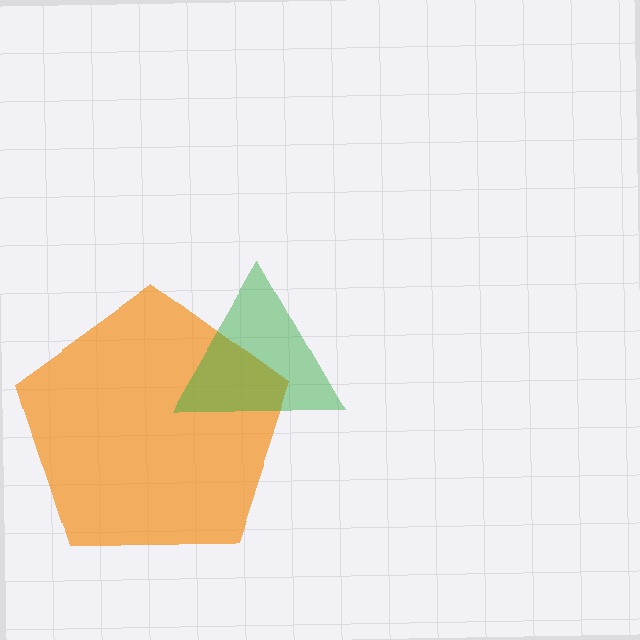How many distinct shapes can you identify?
There are 2 distinct shapes: an orange pentagon, a green triangle.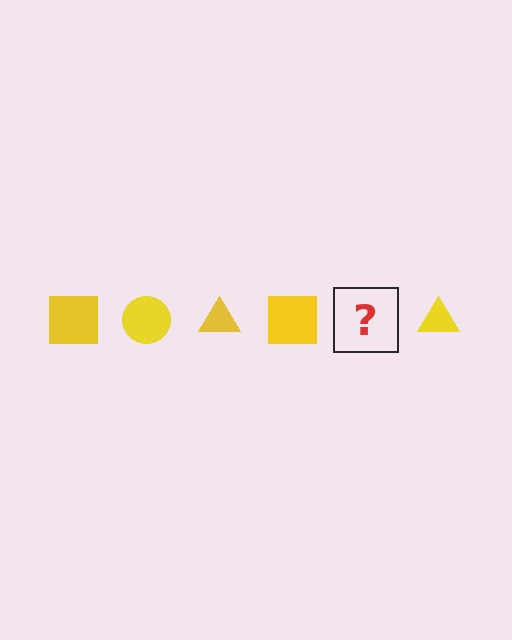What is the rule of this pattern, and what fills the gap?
The rule is that the pattern cycles through square, circle, triangle shapes in yellow. The gap should be filled with a yellow circle.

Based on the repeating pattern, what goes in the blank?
The blank should be a yellow circle.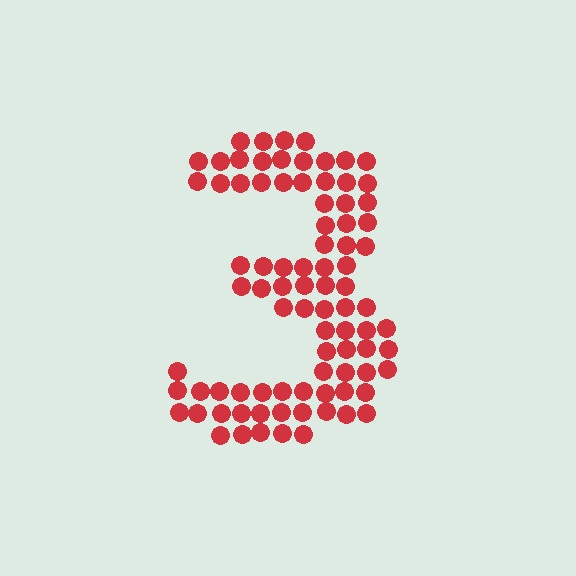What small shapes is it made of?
It is made of small circles.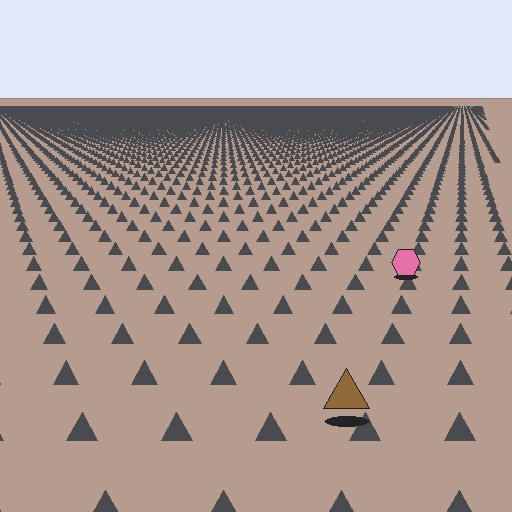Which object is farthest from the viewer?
The pink hexagon is farthest from the viewer. It appears smaller and the ground texture around it is denser.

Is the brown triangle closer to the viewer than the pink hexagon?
Yes. The brown triangle is closer — you can tell from the texture gradient: the ground texture is coarser near it.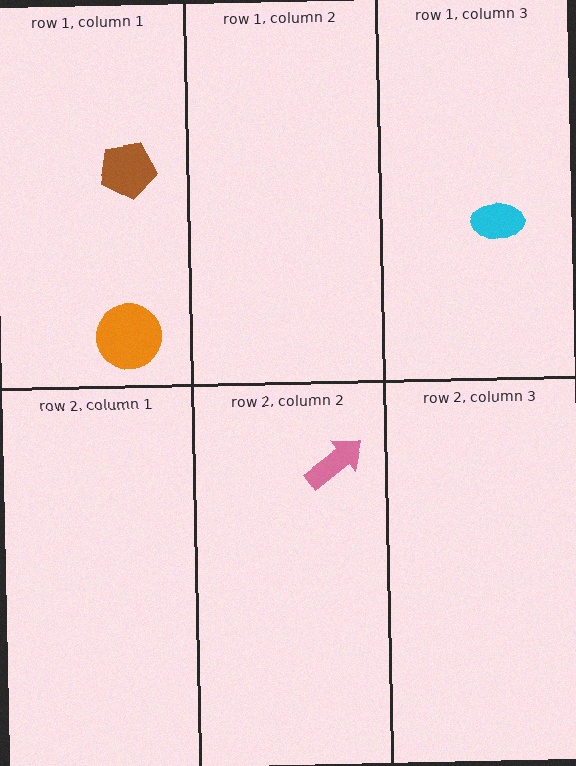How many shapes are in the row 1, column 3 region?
1.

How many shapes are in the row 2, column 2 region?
1.